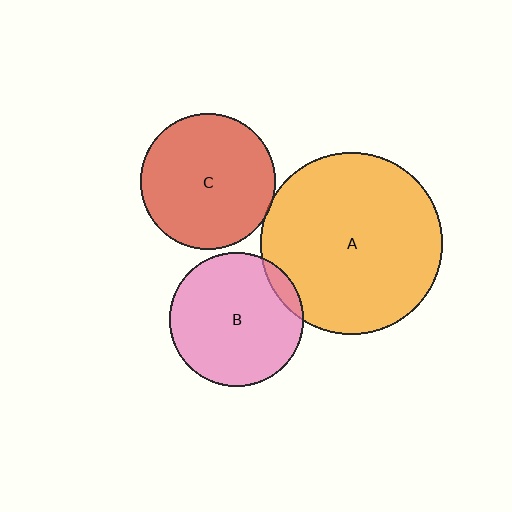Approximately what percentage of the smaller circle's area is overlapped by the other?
Approximately 5%.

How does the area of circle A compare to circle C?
Approximately 1.8 times.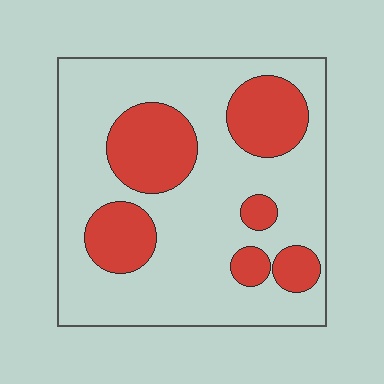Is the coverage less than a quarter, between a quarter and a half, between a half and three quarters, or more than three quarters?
Between a quarter and a half.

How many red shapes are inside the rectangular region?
6.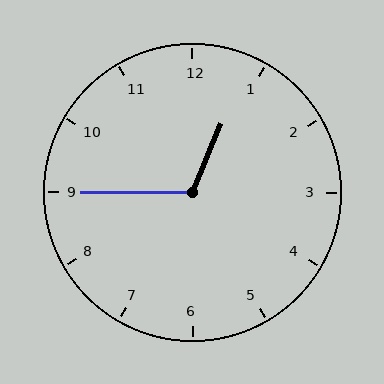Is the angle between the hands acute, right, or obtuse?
It is obtuse.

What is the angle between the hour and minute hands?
Approximately 112 degrees.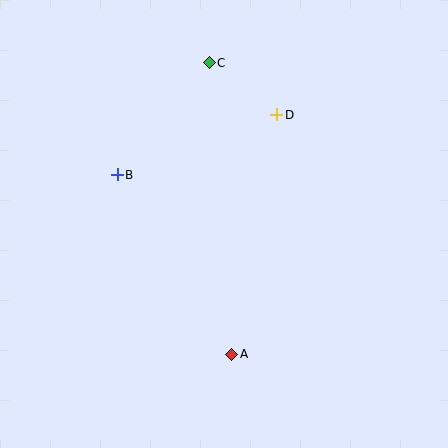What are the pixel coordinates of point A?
Point A is at (232, 354).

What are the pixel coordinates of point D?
Point D is at (277, 115).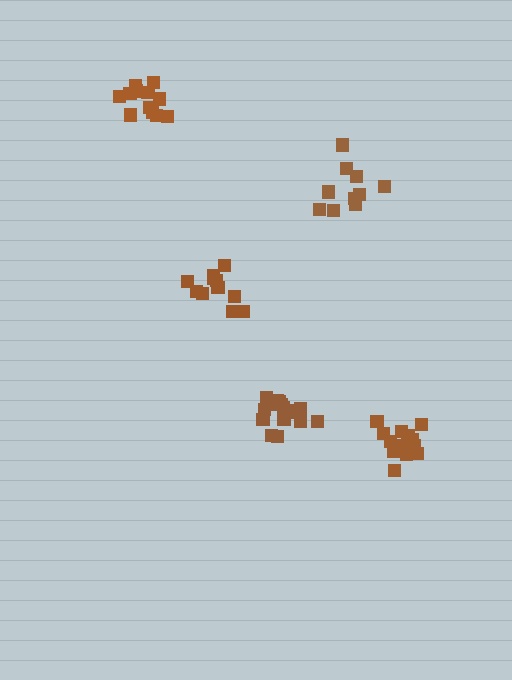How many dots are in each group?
Group 1: 10 dots, Group 2: 16 dots, Group 3: 13 dots, Group 4: 11 dots, Group 5: 15 dots (65 total).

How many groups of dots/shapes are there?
There are 5 groups.